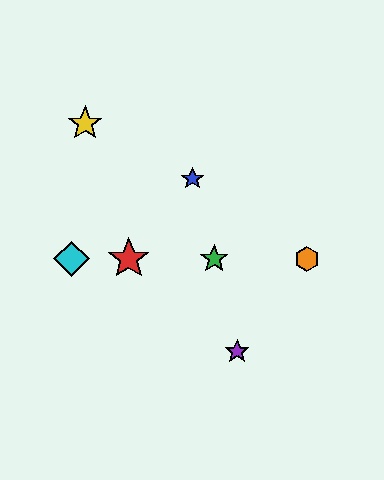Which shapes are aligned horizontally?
The red star, the green star, the orange hexagon, the cyan diamond are aligned horizontally.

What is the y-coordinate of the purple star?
The purple star is at y≈351.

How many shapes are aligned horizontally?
4 shapes (the red star, the green star, the orange hexagon, the cyan diamond) are aligned horizontally.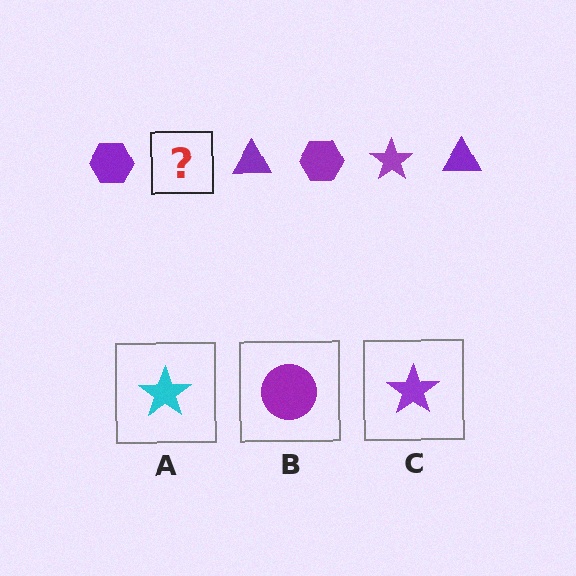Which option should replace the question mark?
Option C.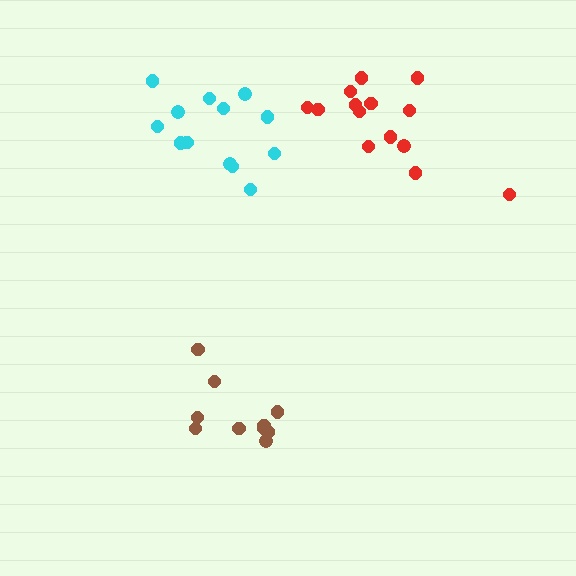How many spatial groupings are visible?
There are 3 spatial groupings.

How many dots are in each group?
Group 1: 13 dots, Group 2: 10 dots, Group 3: 14 dots (37 total).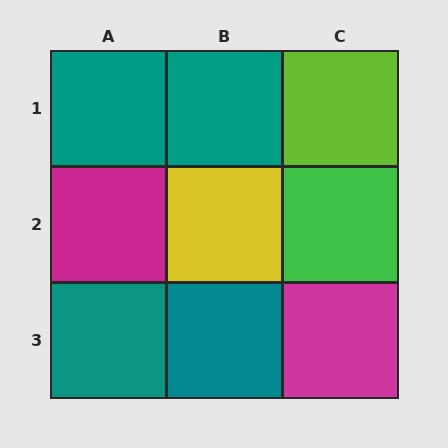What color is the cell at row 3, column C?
Magenta.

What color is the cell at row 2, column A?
Magenta.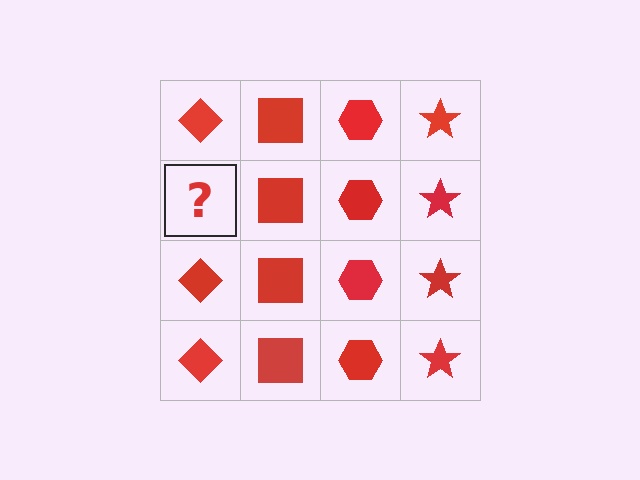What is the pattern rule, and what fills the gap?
The rule is that each column has a consistent shape. The gap should be filled with a red diamond.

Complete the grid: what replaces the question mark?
The question mark should be replaced with a red diamond.